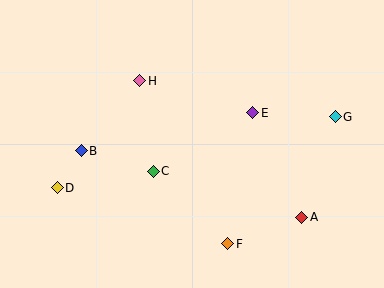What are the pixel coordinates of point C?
Point C is at (153, 171).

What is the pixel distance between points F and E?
The distance between F and E is 133 pixels.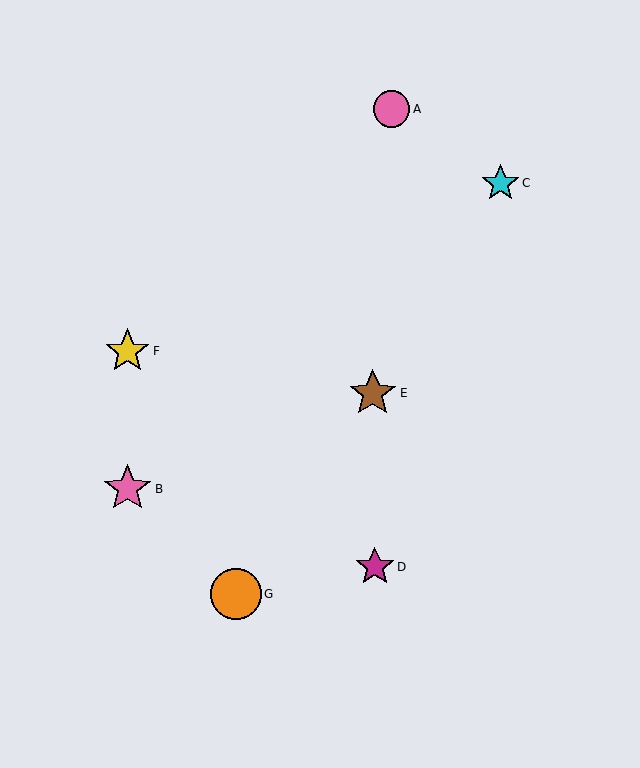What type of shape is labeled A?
Shape A is a pink circle.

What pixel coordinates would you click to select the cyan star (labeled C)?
Click at (500, 183) to select the cyan star C.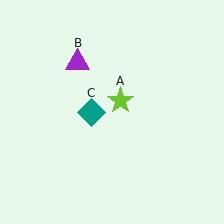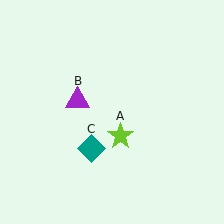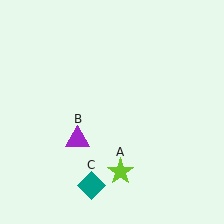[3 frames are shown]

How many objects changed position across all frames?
3 objects changed position: lime star (object A), purple triangle (object B), teal diamond (object C).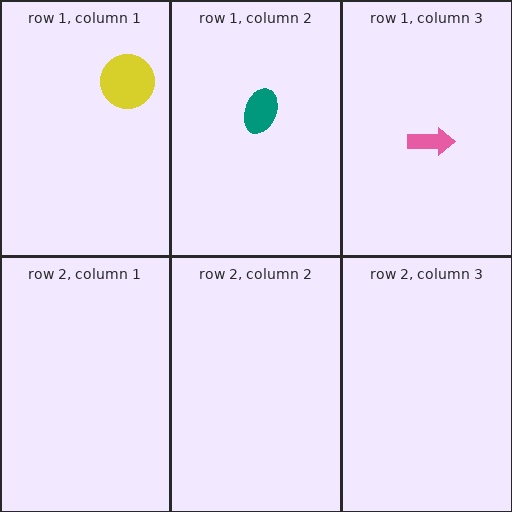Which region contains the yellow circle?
The row 1, column 1 region.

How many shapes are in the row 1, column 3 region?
1.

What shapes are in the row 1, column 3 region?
The pink arrow.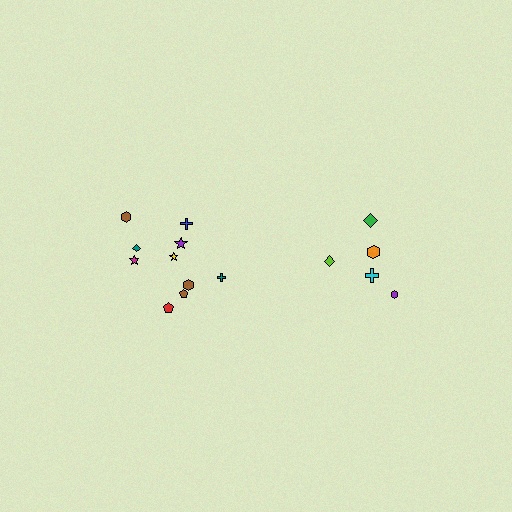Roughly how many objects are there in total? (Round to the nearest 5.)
Roughly 15 objects in total.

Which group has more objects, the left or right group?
The left group.